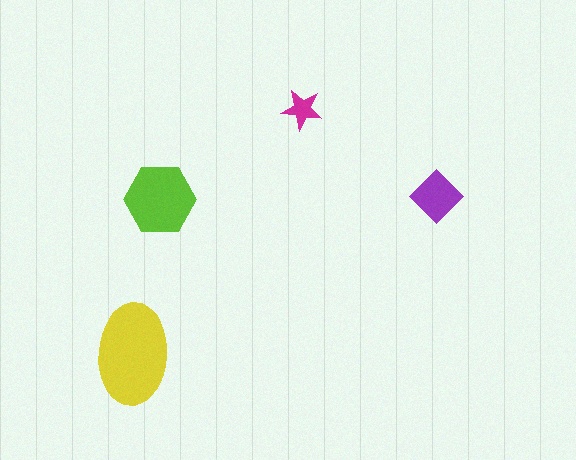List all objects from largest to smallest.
The yellow ellipse, the lime hexagon, the purple diamond, the magenta star.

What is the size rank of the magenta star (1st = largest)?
4th.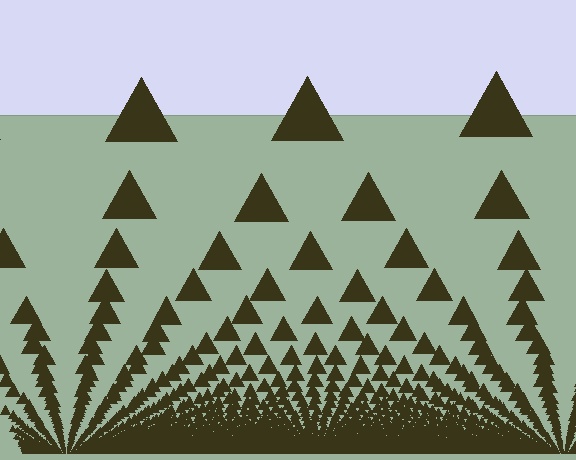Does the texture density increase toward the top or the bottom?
Density increases toward the bottom.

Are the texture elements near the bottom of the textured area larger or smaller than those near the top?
Smaller. The gradient is inverted — elements near the bottom are smaller and denser.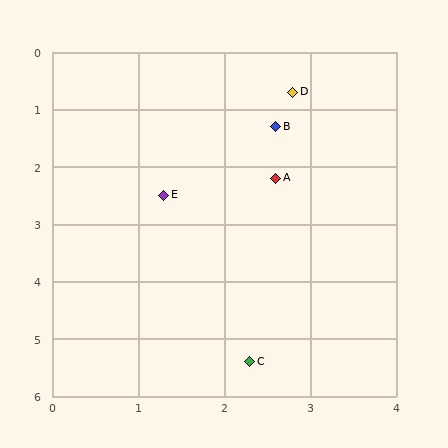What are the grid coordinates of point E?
Point E is at approximately (1.3, 2.5).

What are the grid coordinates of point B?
Point B is at approximately (2.6, 1.3).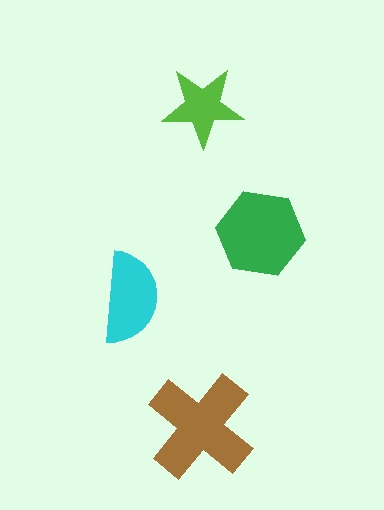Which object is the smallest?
The lime star.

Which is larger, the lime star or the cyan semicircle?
The cyan semicircle.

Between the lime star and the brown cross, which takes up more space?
The brown cross.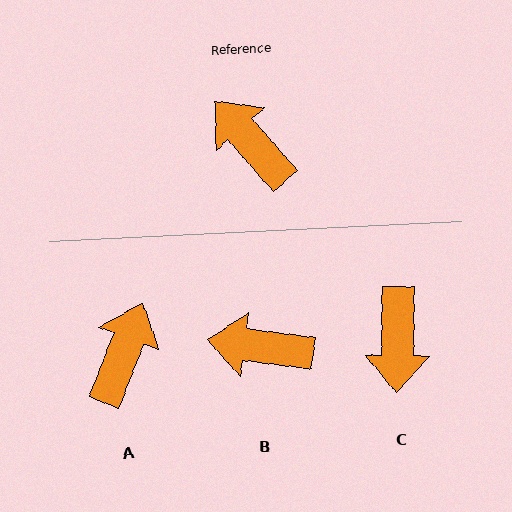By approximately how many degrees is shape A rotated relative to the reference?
Approximately 62 degrees clockwise.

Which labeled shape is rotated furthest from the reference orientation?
C, about 138 degrees away.